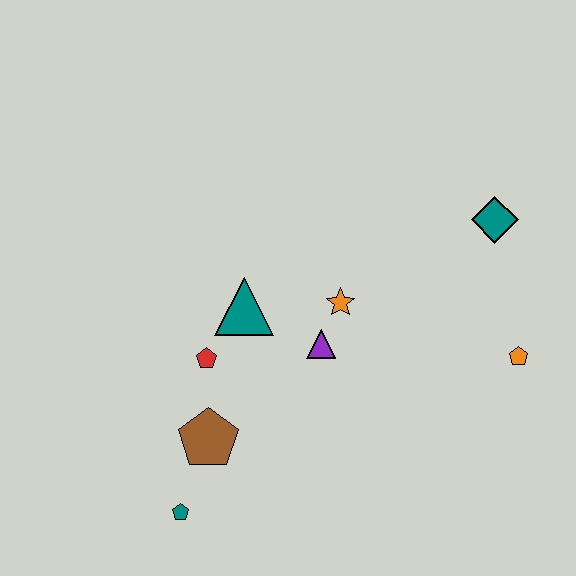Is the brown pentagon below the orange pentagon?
Yes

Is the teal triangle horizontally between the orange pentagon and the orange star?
No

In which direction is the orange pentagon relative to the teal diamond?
The orange pentagon is below the teal diamond.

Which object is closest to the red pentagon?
The teal triangle is closest to the red pentagon.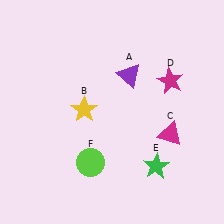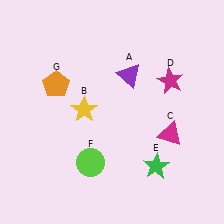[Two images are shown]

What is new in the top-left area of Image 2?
An orange pentagon (G) was added in the top-left area of Image 2.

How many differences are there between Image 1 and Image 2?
There is 1 difference between the two images.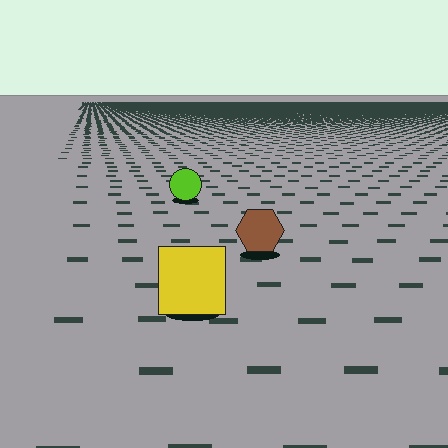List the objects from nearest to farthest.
From nearest to farthest: the yellow square, the brown hexagon, the lime circle.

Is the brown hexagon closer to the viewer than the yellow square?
No. The yellow square is closer — you can tell from the texture gradient: the ground texture is coarser near it.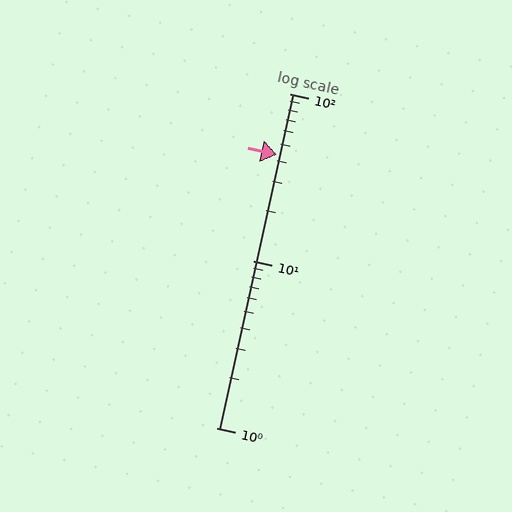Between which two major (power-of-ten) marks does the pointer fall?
The pointer is between 10 and 100.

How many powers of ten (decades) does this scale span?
The scale spans 2 decades, from 1 to 100.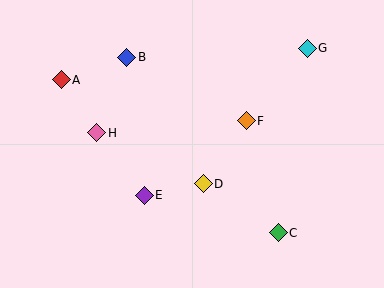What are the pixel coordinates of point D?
Point D is at (203, 184).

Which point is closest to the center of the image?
Point D at (203, 184) is closest to the center.